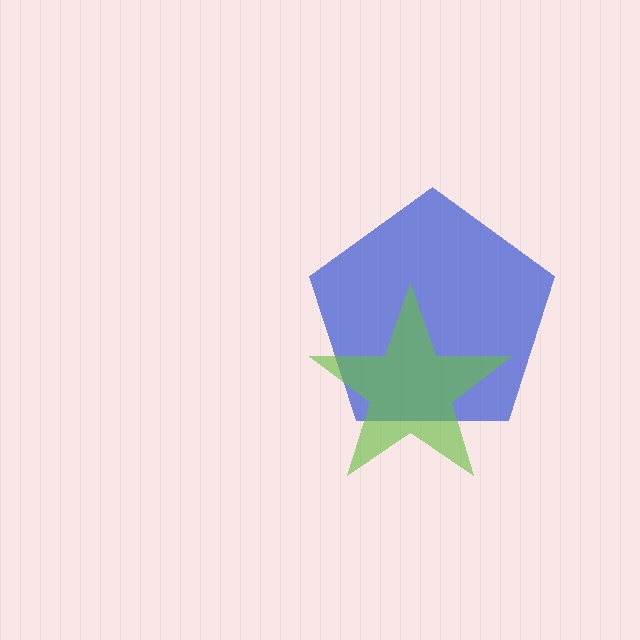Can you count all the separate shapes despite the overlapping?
Yes, there are 2 separate shapes.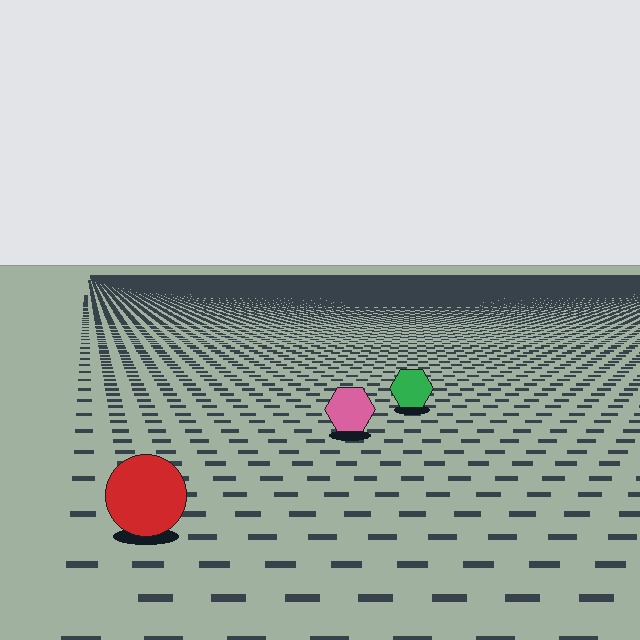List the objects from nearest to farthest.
From nearest to farthest: the red circle, the pink hexagon, the green hexagon.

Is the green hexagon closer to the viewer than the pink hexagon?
No. The pink hexagon is closer — you can tell from the texture gradient: the ground texture is coarser near it.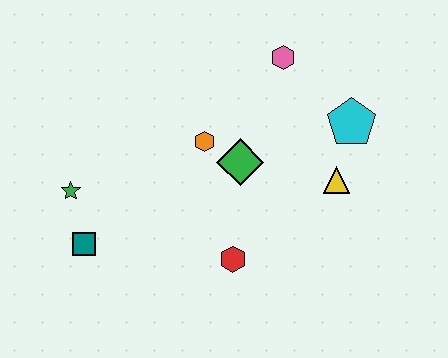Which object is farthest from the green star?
The cyan pentagon is farthest from the green star.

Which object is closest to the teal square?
The green star is closest to the teal square.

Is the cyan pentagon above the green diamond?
Yes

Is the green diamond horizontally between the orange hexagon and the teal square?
No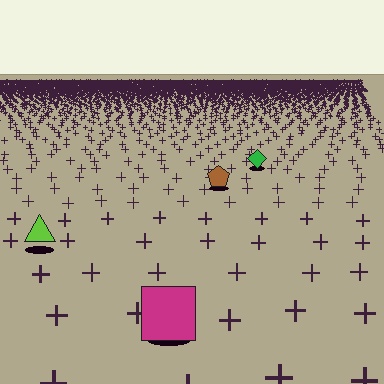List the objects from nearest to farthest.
From nearest to farthest: the magenta square, the lime triangle, the brown pentagon, the green diamond.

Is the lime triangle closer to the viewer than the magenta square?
No. The magenta square is closer — you can tell from the texture gradient: the ground texture is coarser near it.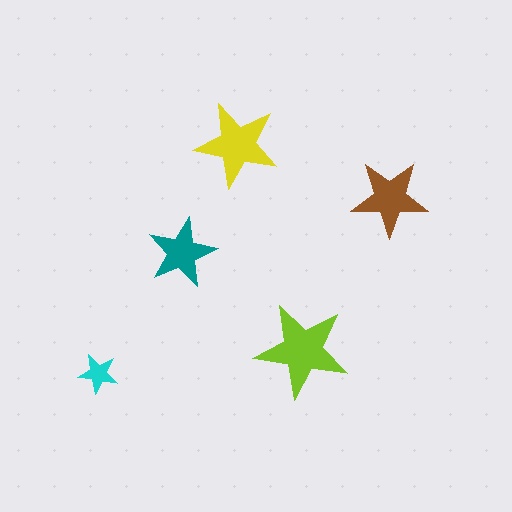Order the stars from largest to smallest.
the lime one, the yellow one, the brown one, the teal one, the cyan one.